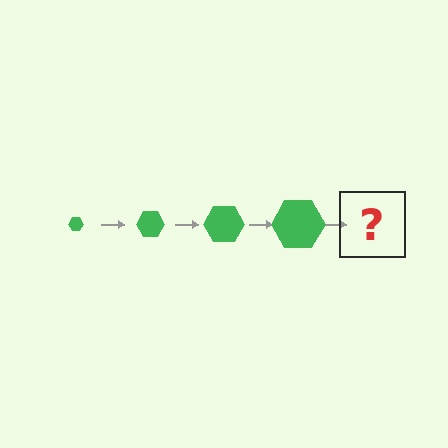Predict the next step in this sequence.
The next step is a green hexagon, larger than the previous one.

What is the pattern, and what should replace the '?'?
The pattern is that the hexagon gets progressively larger each step. The '?' should be a green hexagon, larger than the previous one.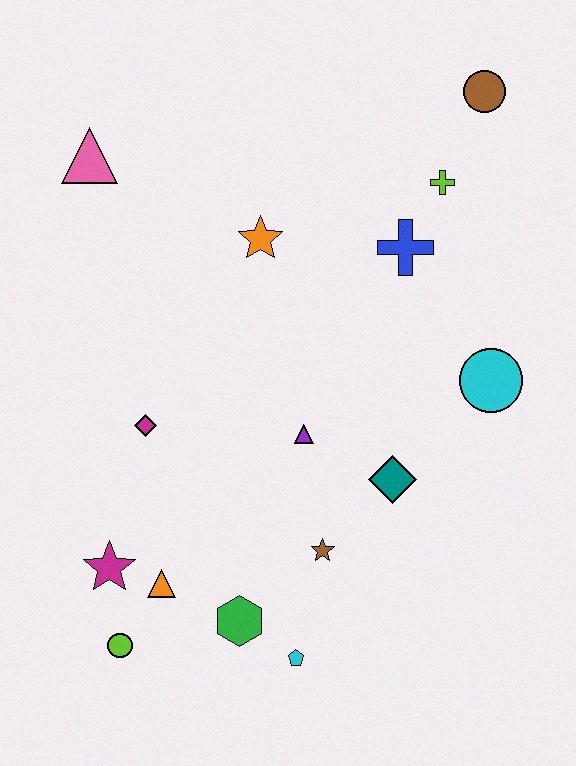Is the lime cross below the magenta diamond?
No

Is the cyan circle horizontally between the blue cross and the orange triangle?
No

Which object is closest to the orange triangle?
The magenta star is closest to the orange triangle.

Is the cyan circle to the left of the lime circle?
No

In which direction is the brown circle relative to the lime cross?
The brown circle is above the lime cross.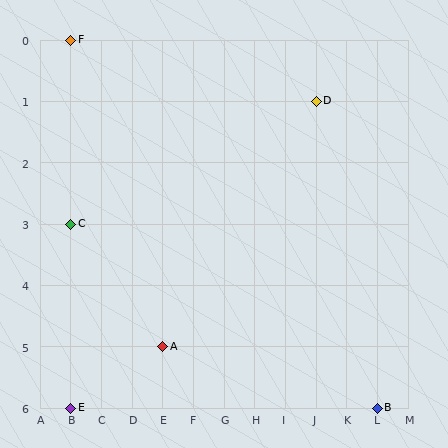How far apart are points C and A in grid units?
Points C and A are 3 columns and 2 rows apart (about 3.6 grid units diagonally).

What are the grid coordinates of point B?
Point B is at grid coordinates (L, 6).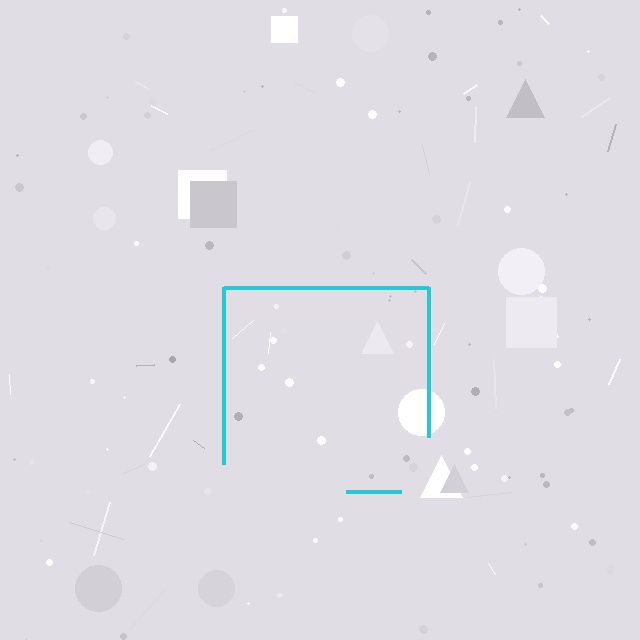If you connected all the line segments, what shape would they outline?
They would outline a square.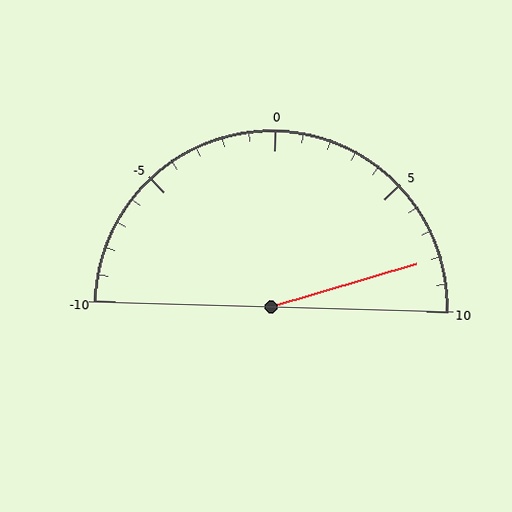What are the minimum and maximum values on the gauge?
The gauge ranges from -10 to 10.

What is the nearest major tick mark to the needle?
The nearest major tick mark is 10.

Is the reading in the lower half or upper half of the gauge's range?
The reading is in the upper half of the range (-10 to 10).